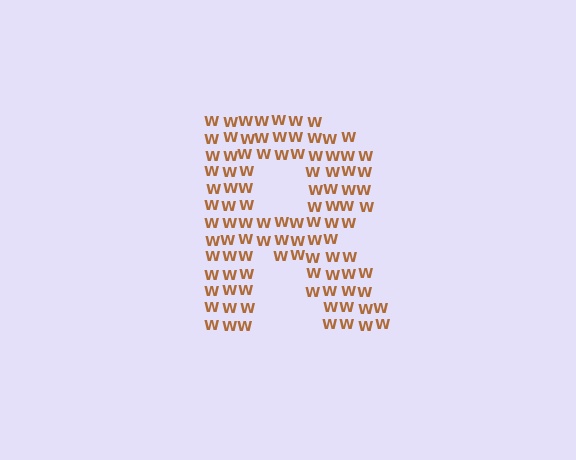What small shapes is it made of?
It is made of small letter W's.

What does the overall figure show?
The overall figure shows the letter R.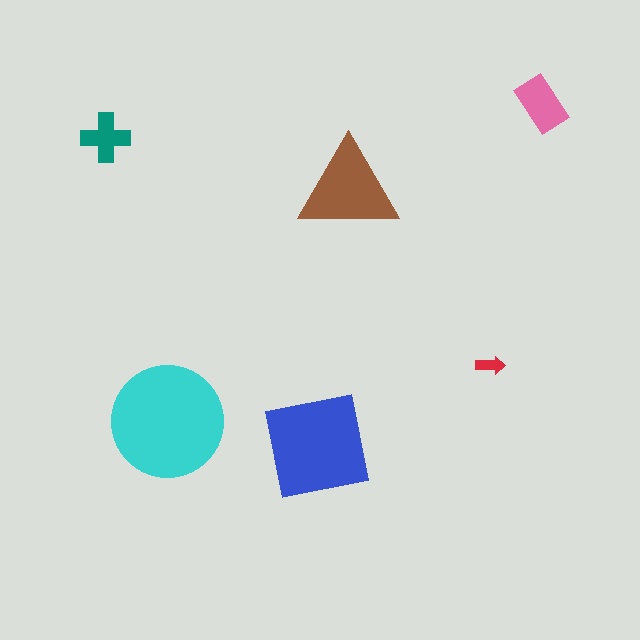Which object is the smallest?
The red arrow.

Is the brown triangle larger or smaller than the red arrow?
Larger.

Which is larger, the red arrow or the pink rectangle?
The pink rectangle.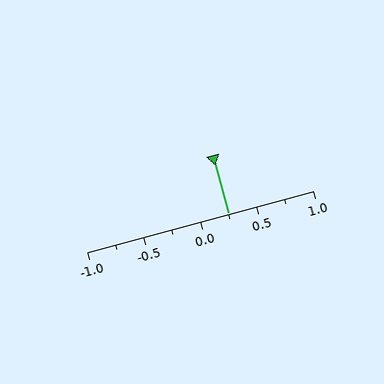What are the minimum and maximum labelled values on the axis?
The axis runs from -1.0 to 1.0.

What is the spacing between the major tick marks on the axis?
The major ticks are spaced 0.5 apart.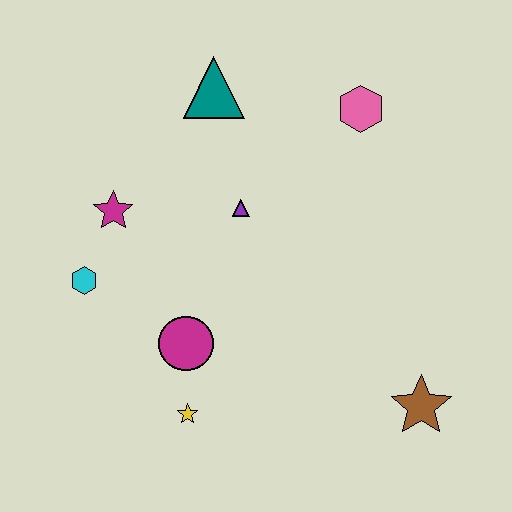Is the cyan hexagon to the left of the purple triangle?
Yes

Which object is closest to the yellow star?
The magenta circle is closest to the yellow star.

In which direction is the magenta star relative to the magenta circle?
The magenta star is above the magenta circle.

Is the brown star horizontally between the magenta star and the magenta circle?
No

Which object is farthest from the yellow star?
The pink hexagon is farthest from the yellow star.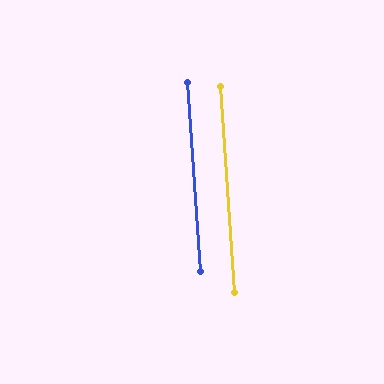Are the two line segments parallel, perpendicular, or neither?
Parallel — their directions differ by only 0.2°.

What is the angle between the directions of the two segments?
Approximately 0 degrees.